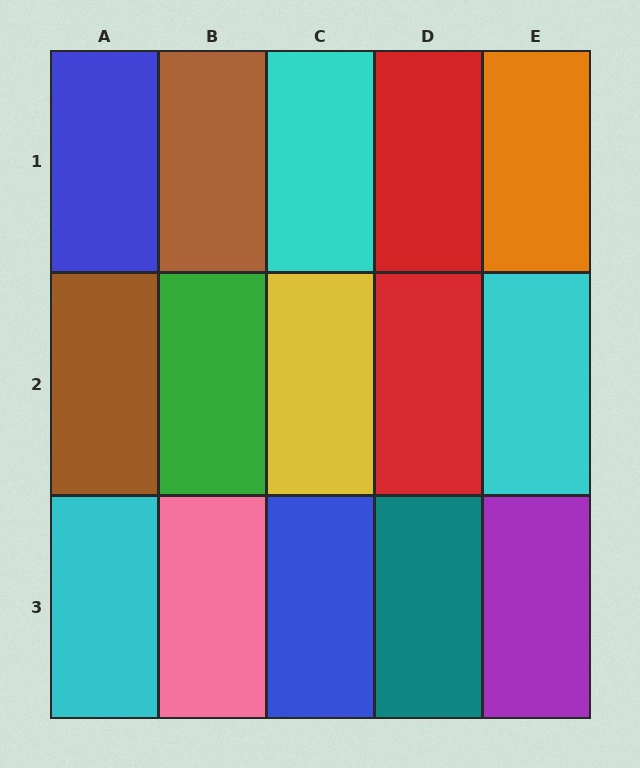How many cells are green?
1 cell is green.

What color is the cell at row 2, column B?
Green.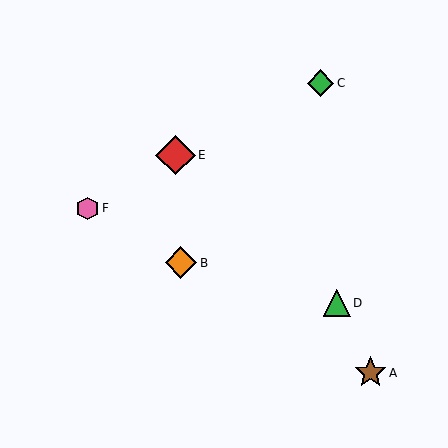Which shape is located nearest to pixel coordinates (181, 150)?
The red diamond (labeled E) at (175, 155) is nearest to that location.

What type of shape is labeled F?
Shape F is a pink hexagon.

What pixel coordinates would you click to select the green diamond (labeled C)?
Click at (321, 83) to select the green diamond C.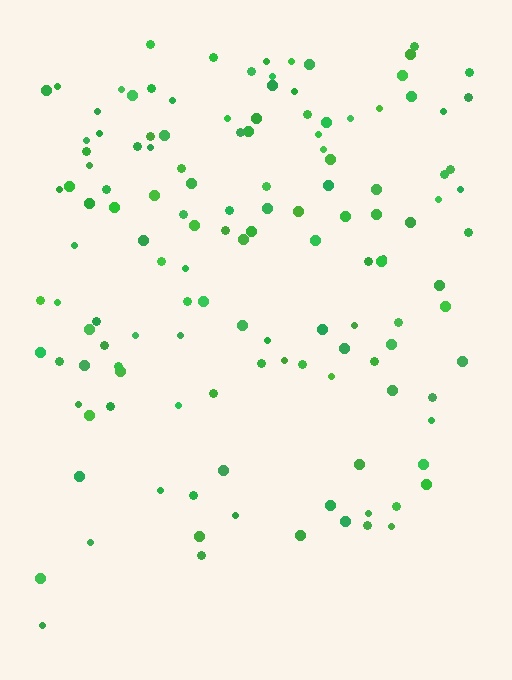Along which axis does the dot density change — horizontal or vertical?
Vertical.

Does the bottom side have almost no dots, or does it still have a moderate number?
Still a moderate number, just noticeably fewer than the top.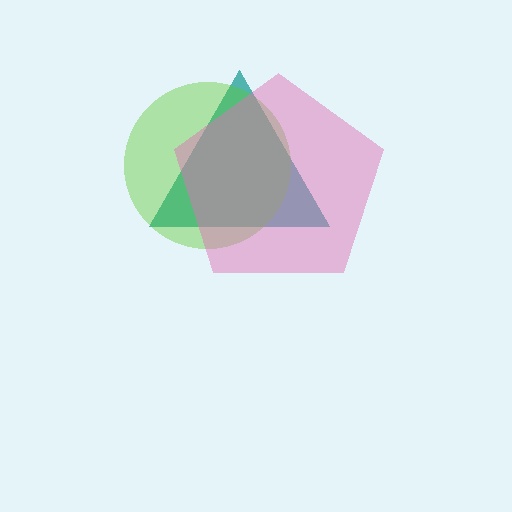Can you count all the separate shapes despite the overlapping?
Yes, there are 3 separate shapes.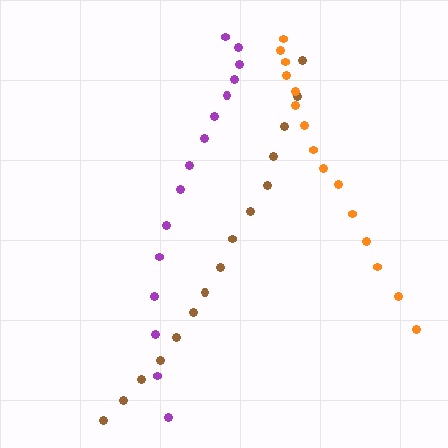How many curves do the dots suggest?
There are 3 distinct paths.